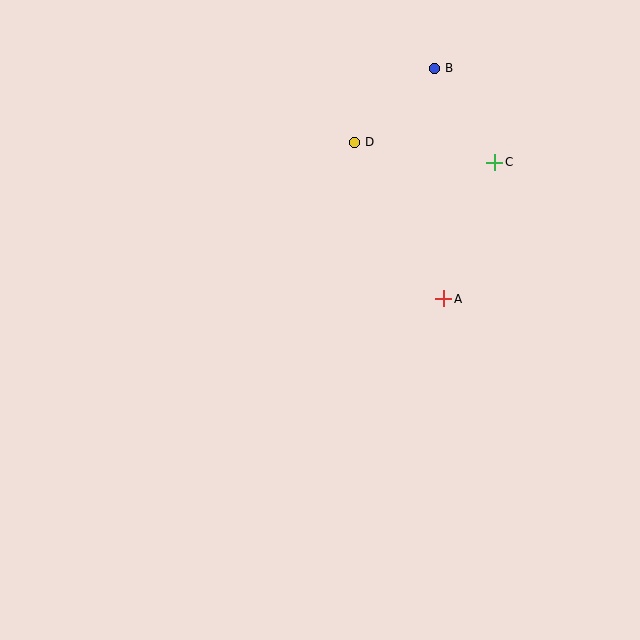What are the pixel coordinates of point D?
Point D is at (355, 142).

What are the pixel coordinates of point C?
Point C is at (495, 162).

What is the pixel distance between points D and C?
The distance between D and C is 141 pixels.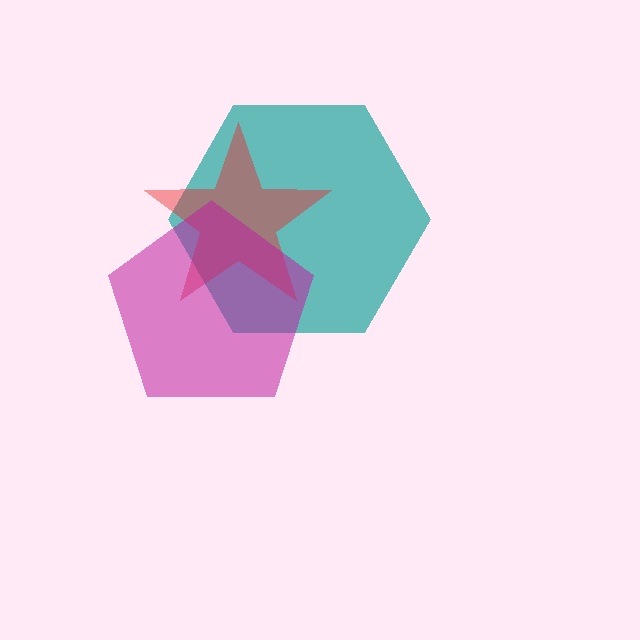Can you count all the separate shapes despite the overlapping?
Yes, there are 3 separate shapes.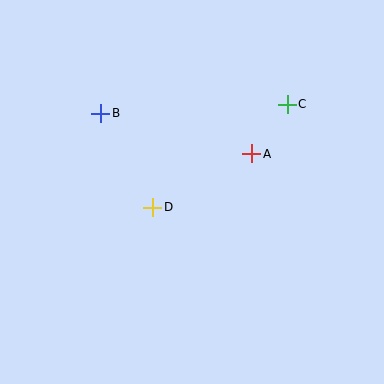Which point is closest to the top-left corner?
Point B is closest to the top-left corner.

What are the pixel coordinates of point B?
Point B is at (101, 113).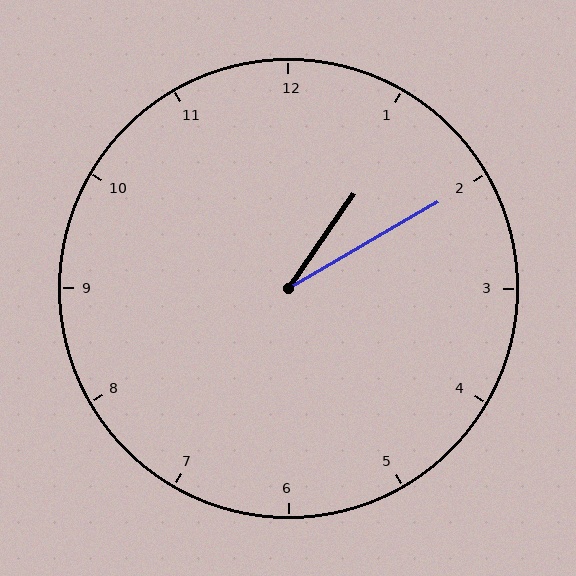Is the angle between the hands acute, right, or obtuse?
It is acute.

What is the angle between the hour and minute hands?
Approximately 25 degrees.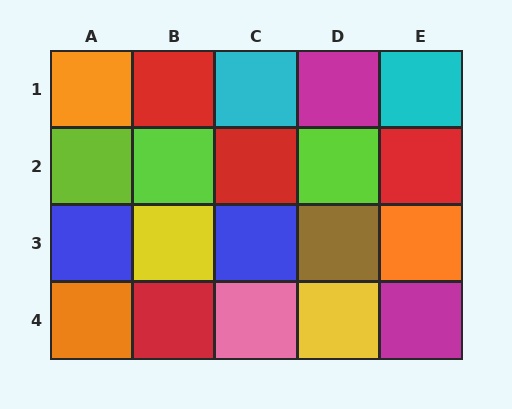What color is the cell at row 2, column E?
Red.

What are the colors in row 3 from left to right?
Blue, yellow, blue, brown, orange.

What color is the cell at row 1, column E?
Cyan.